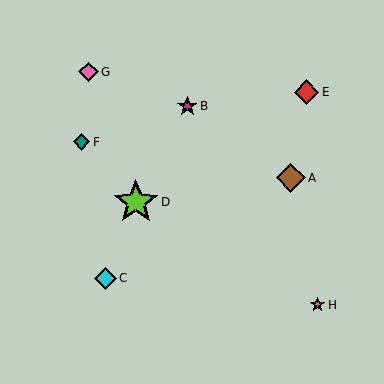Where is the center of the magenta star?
The center of the magenta star is at (187, 106).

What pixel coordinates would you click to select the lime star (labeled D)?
Click at (136, 202) to select the lime star D.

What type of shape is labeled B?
Shape B is a magenta star.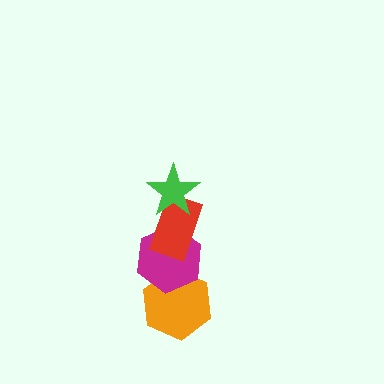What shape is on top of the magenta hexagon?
The red rectangle is on top of the magenta hexagon.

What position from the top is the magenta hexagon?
The magenta hexagon is 3rd from the top.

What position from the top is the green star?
The green star is 1st from the top.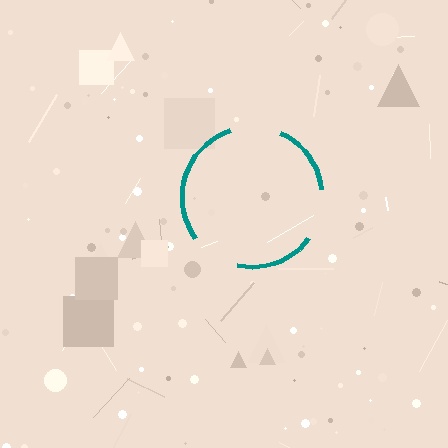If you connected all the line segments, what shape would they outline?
They would outline a circle.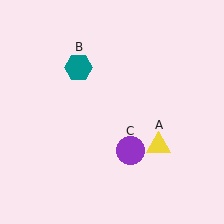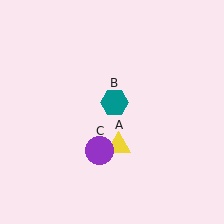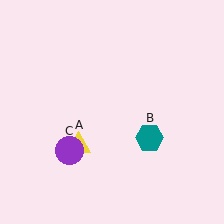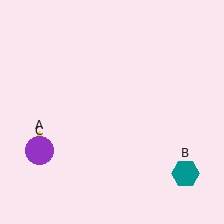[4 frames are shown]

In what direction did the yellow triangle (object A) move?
The yellow triangle (object A) moved left.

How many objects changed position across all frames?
3 objects changed position: yellow triangle (object A), teal hexagon (object B), purple circle (object C).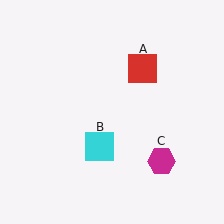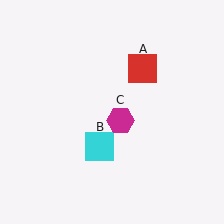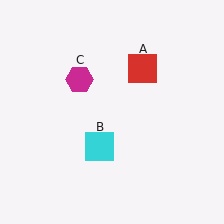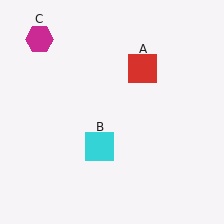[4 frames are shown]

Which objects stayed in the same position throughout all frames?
Red square (object A) and cyan square (object B) remained stationary.